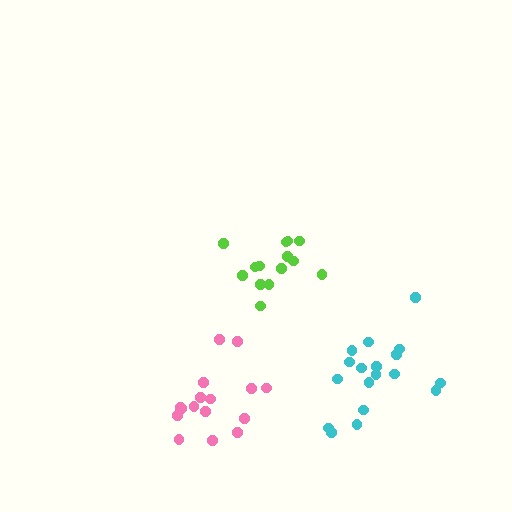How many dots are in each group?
Group 1: 18 dots, Group 2: 14 dots, Group 3: 16 dots (48 total).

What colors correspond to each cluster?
The clusters are colored: cyan, lime, pink.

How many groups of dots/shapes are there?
There are 3 groups.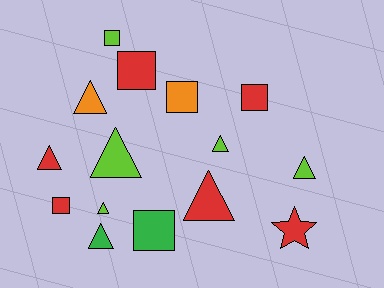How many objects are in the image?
There are 15 objects.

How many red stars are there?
There is 1 red star.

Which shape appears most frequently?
Triangle, with 8 objects.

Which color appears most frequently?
Red, with 6 objects.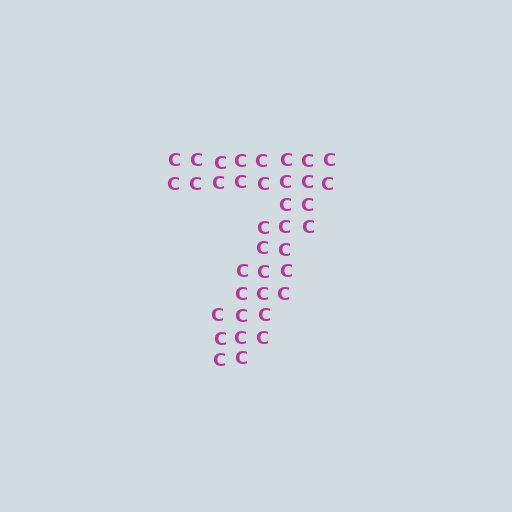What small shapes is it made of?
It is made of small letter C's.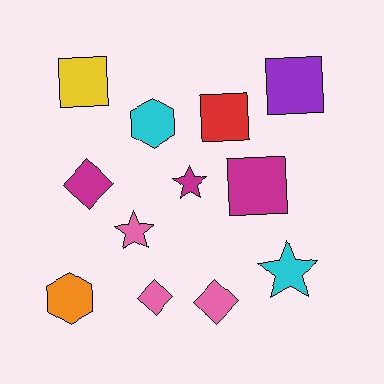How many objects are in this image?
There are 12 objects.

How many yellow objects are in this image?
There is 1 yellow object.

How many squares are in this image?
There are 4 squares.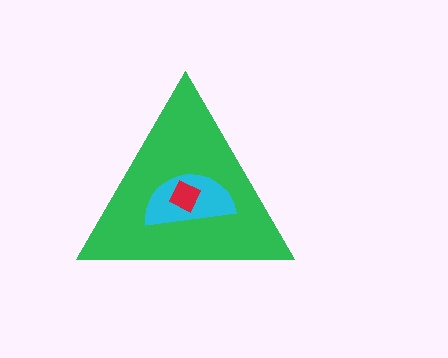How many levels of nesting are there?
3.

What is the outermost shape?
The green triangle.